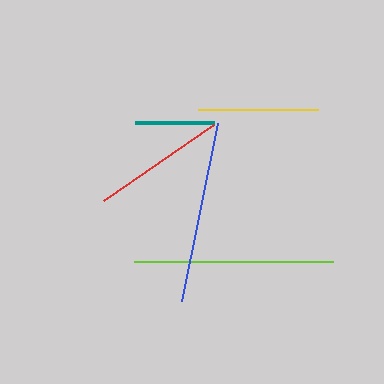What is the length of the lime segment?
The lime segment is approximately 199 pixels long.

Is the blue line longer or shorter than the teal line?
The blue line is longer than the teal line.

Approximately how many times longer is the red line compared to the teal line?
The red line is approximately 1.7 times the length of the teal line.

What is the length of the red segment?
The red segment is approximately 133 pixels long.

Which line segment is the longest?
The lime line is the longest at approximately 199 pixels.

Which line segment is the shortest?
The teal line is the shortest at approximately 79 pixels.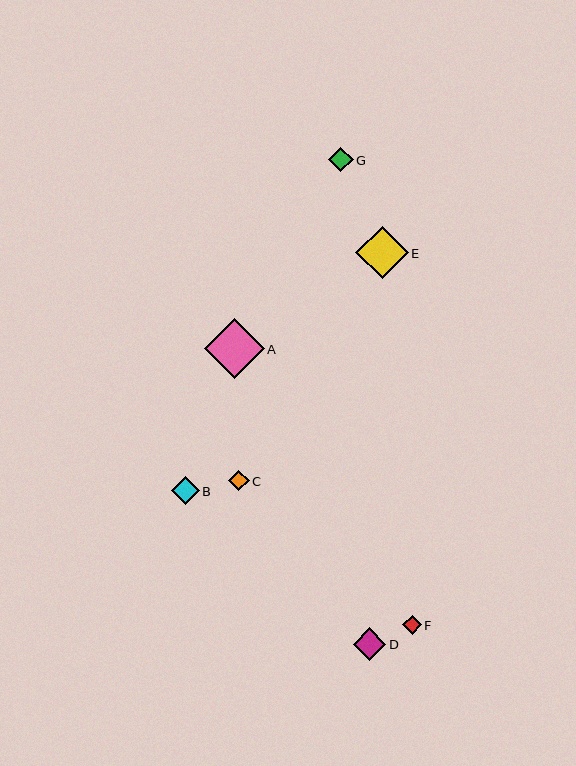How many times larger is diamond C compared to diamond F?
Diamond C is approximately 1.1 times the size of diamond F.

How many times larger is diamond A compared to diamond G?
Diamond A is approximately 2.4 times the size of diamond G.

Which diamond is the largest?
Diamond A is the largest with a size of approximately 60 pixels.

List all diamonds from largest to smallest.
From largest to smallest: A, E, D, B, G, C, F.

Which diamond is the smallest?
Diamond F is the smallest with a size of approximately 19 pixels.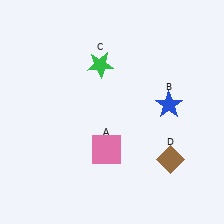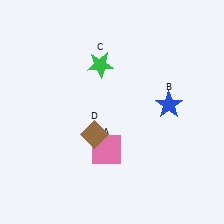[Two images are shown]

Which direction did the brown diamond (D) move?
The brown diamond (D) moved left.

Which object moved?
The brown diamond (D) moved left.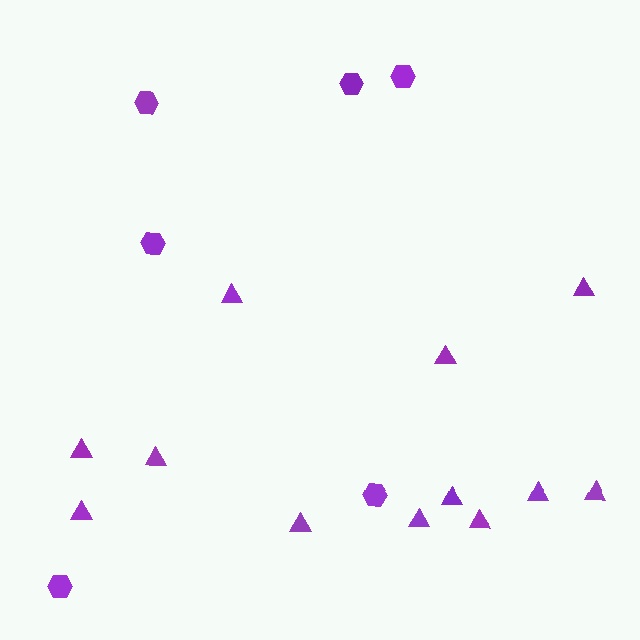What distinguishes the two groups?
There are 2 groups: one group of hexagons (6) and one group of triangles (12).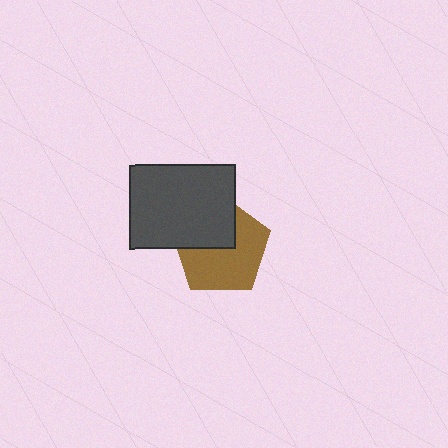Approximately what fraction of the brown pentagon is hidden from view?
Roughly 38% of the brown pentagon is hidden behind the dark gray rectangle.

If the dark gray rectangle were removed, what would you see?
You would see the complete brown pentagon.